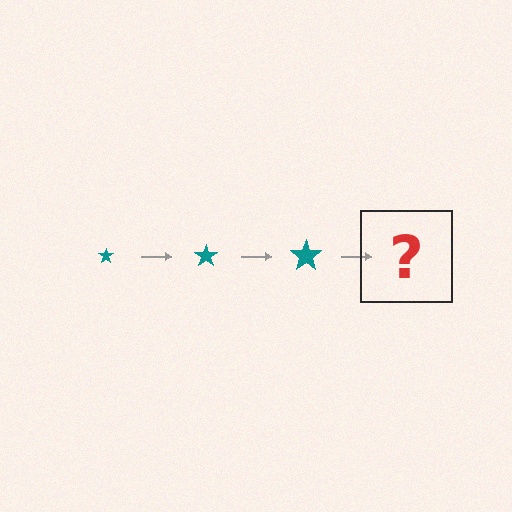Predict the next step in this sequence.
The next step is a teal star, larger than the previous one.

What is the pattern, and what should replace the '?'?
The pattern is that the star gets progressively larger each step. The '?' should be a teal star, larger than the previous one.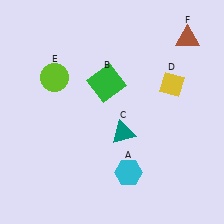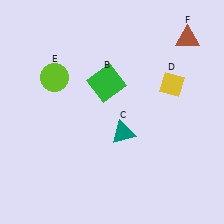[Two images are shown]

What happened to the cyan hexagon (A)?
The cyan hexagon (A) was removed in Image 2. It was in the bottom-right area of Image 1.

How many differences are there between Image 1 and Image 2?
There is 1 difference between the two images.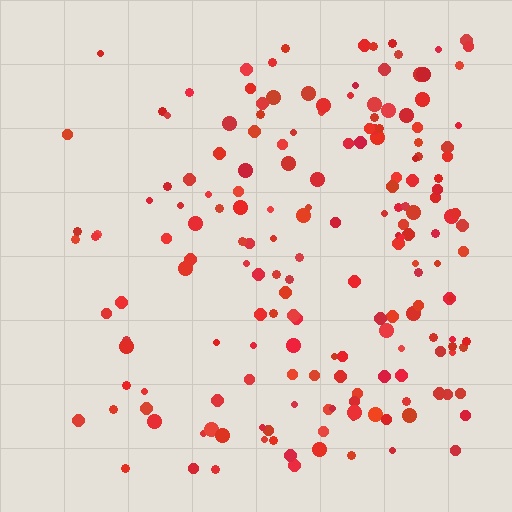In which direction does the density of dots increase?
From left to right, with the right side densest.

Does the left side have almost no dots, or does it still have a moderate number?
Still a moderate number, just noticeably fewer than the right.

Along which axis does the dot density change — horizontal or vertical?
Horizontal.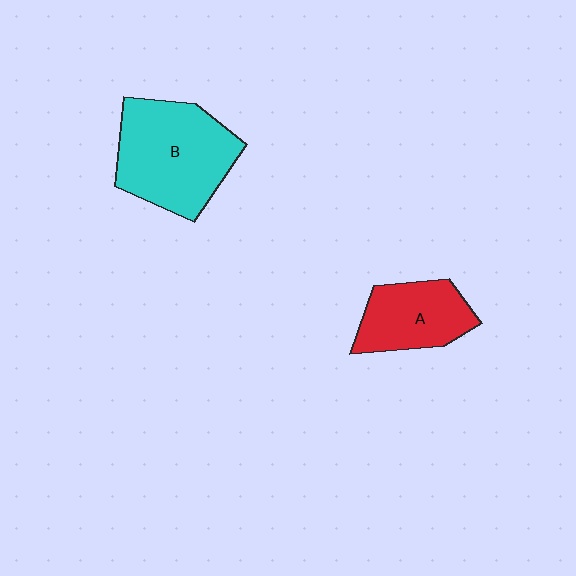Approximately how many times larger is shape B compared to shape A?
Approximately 1.6 times.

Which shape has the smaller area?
Shape A (red).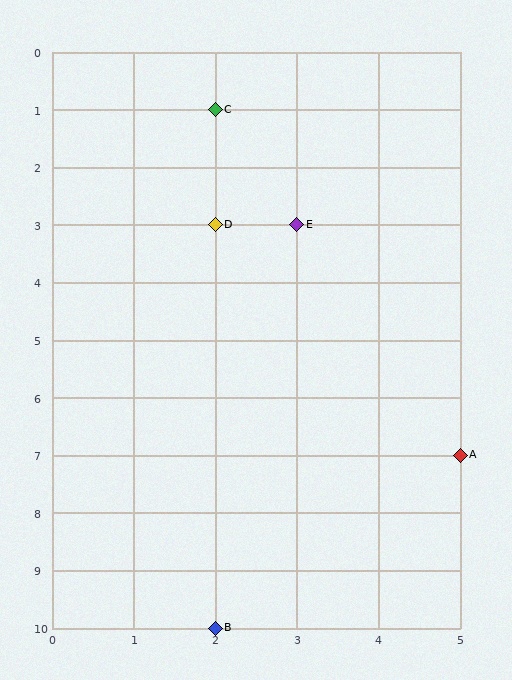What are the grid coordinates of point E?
Point E is at grid coordinates (3, 3).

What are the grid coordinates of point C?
Point C is at grid coordinates (2, 1).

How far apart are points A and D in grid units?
Points A and D are 3 columns and 4 rows apart (about 5.0 grid units diagonally).